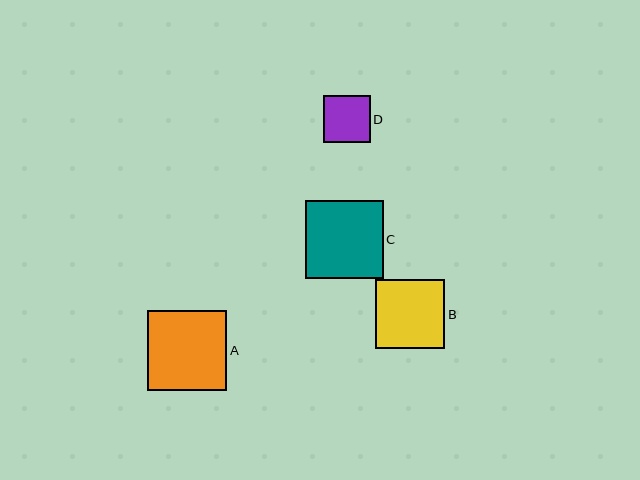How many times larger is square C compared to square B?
Square C is approximately 1.1 times the size of square B.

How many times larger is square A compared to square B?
Square A is approximately 1.1 times the size of square B.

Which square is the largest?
Square A is the largest with a size of approximately 79 pixels.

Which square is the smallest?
Square D is the smallest with a size of approximately 47 pixels.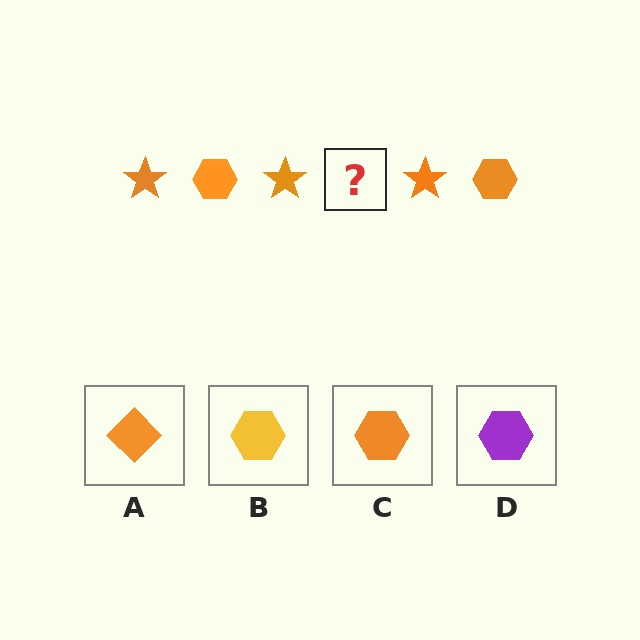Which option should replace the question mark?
Option C.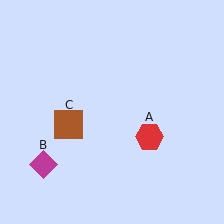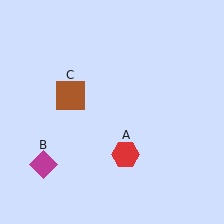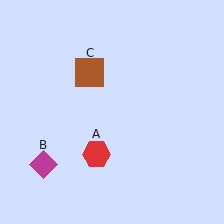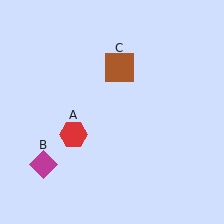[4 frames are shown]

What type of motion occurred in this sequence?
The red hexagon (object A), brown square (object C) rotated clockwise around the center of the scene.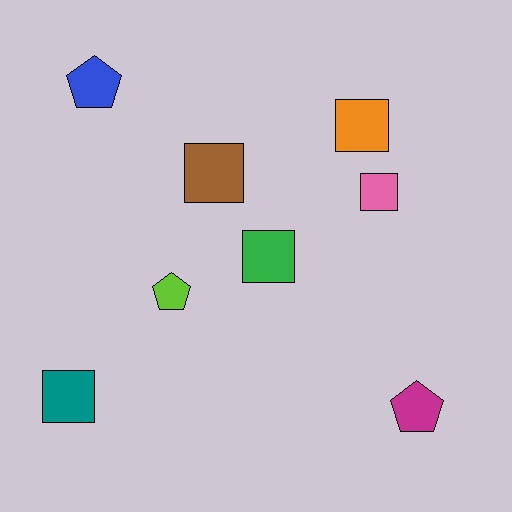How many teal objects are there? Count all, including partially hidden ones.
There is 1 teal object.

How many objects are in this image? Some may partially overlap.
There are 8 objects.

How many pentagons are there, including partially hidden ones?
There are 3 pentagons.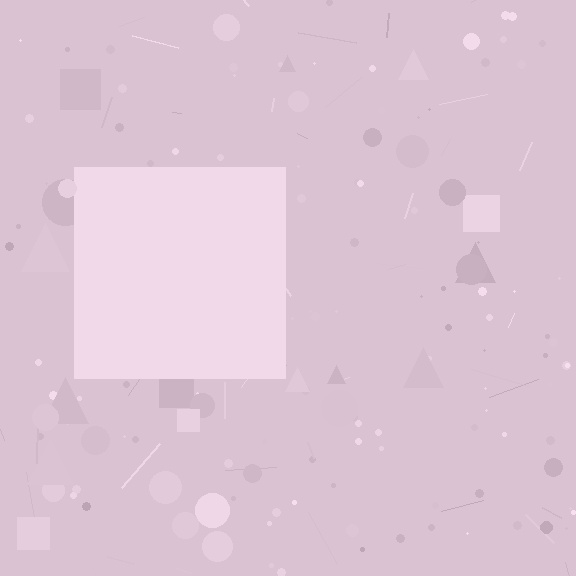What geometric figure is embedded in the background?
A square is embedded in the background.